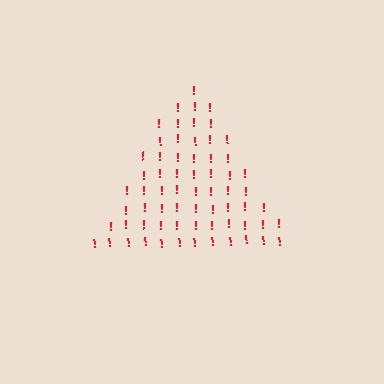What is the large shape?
The large shape is a triangle.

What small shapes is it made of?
It is made of small exclamation marks.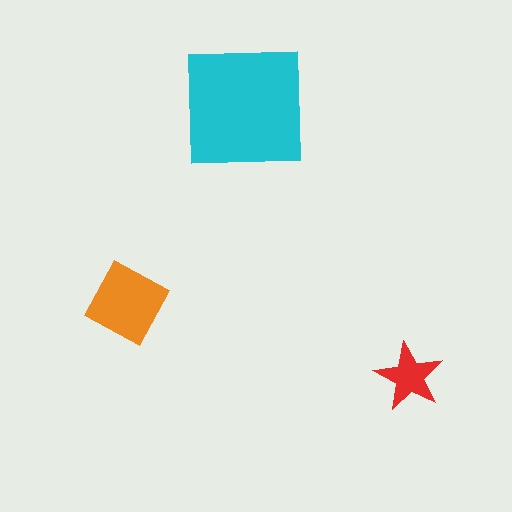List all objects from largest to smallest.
The cyan square, the orange diamond, the red star.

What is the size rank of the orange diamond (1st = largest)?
2nd.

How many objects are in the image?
There are 3 objects in the image.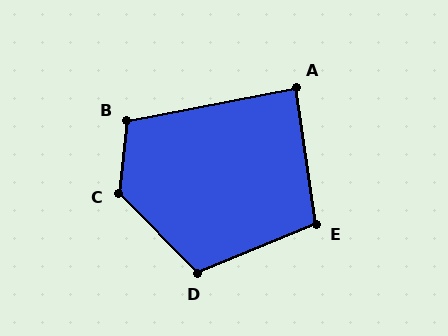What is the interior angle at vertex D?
Approximately 112 degrees (obtuse).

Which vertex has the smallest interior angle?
A, at approximately 87 degrees.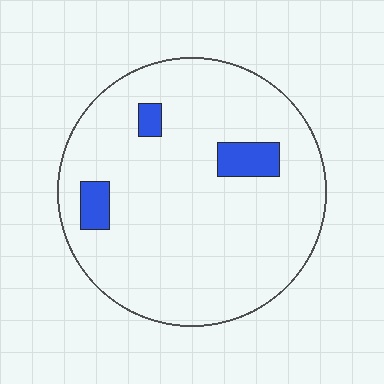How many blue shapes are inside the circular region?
3.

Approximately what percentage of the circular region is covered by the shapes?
Approximately 10%.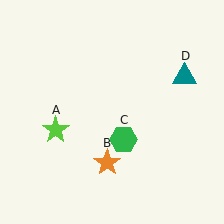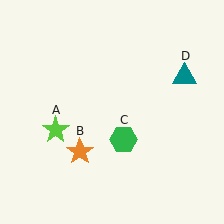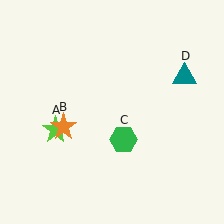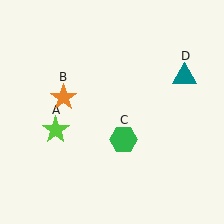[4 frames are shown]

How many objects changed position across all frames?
1 object changed position: orange star (object B).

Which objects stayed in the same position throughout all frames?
Lime star (object A) and green hexagon (object C) and teal triangle (object D) remained stationary.